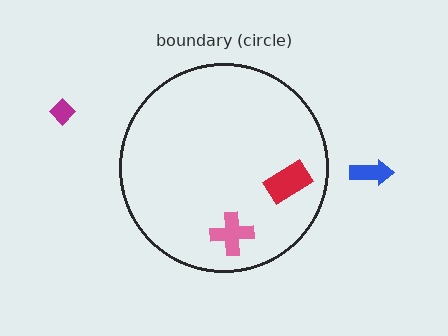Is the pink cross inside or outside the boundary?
Inside.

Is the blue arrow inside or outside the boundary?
Outside.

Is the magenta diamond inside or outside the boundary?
Outside.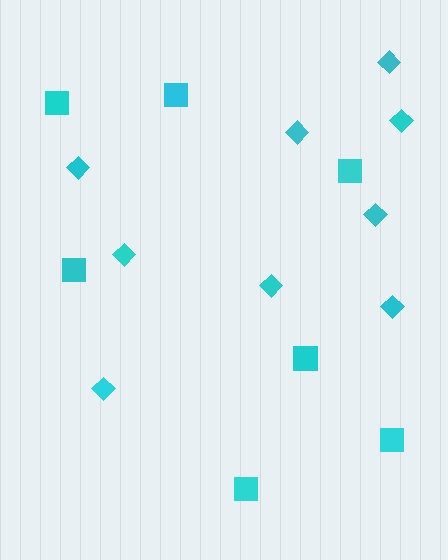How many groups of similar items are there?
There are 2 groups: one group of diamonds (9) and one group of squares (7).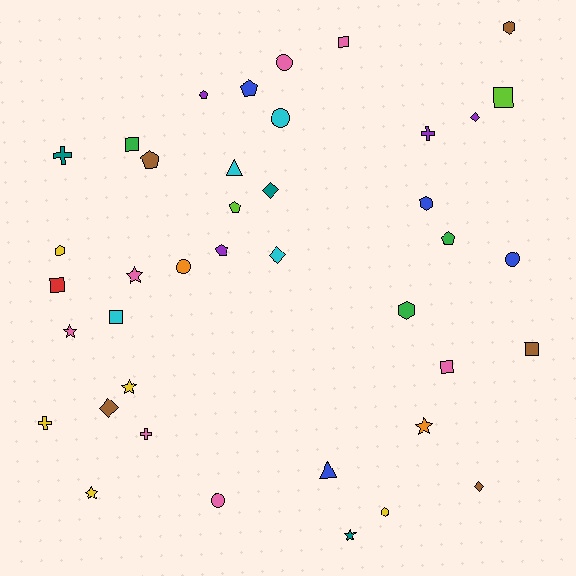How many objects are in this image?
There are 40 objects.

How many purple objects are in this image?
There are 4 purple objects.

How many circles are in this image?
There are 5 circles.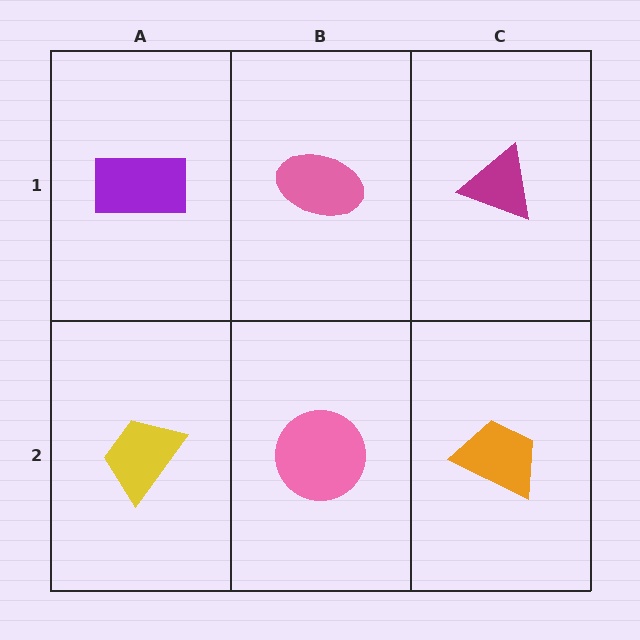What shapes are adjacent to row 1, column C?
An orange trapezoid (row 2, column C), a pink ellipse (row 1, column B).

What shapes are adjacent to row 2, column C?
A magenta triangle (row 1, column C), a pink circle (row 2, column B).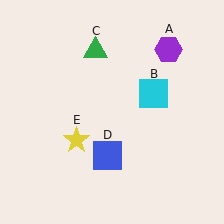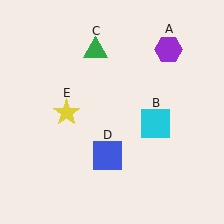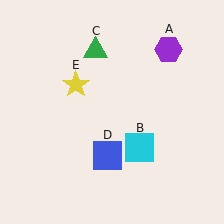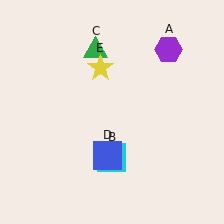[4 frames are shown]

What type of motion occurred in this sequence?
The cyan square (object B), yellow star (object E) rotated clockwise around the center of the scene.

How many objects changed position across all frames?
2 objects changed position: cyan square (object B), yellow star (object E).